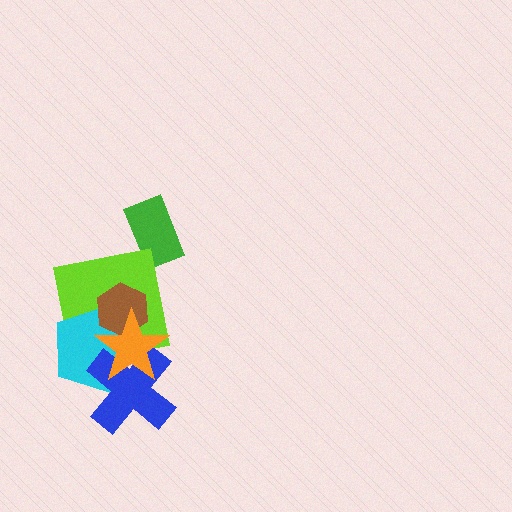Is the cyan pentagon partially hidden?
Yes, it is partially covered by another shape.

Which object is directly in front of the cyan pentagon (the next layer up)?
The brown hexagon is directly in front of the cyan pentagon.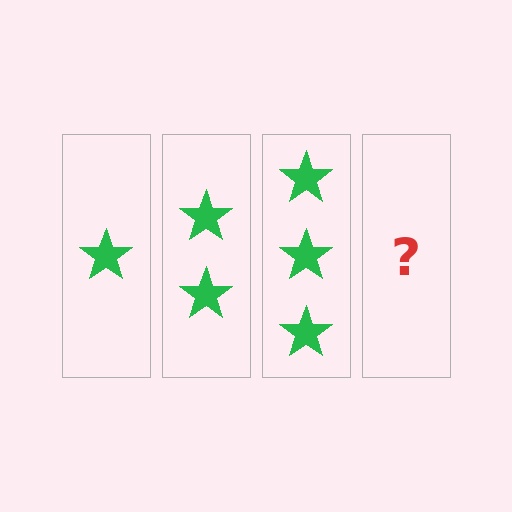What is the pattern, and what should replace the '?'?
The pattern is that each step adds one more star. The '?' should be 4 stars.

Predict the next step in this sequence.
The next step is 4 stars.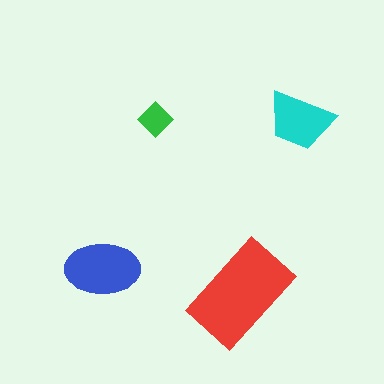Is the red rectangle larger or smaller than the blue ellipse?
Larger.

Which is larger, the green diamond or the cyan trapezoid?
The cyan trapezoid.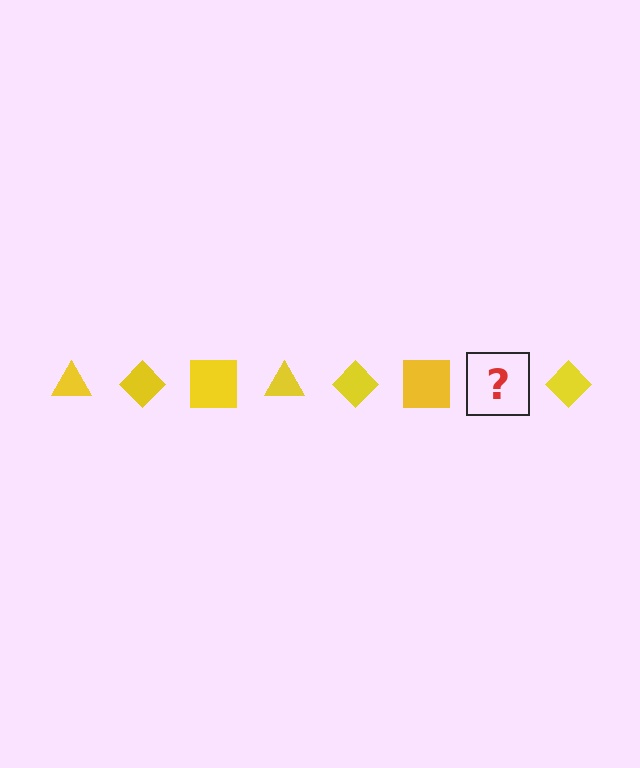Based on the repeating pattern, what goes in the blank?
The blank should be a yellow triangle.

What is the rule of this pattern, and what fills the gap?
The rule is that the pattern cycles through triangle, diamond, square shapes in yellow. The gap should be filled with a yellow triangle.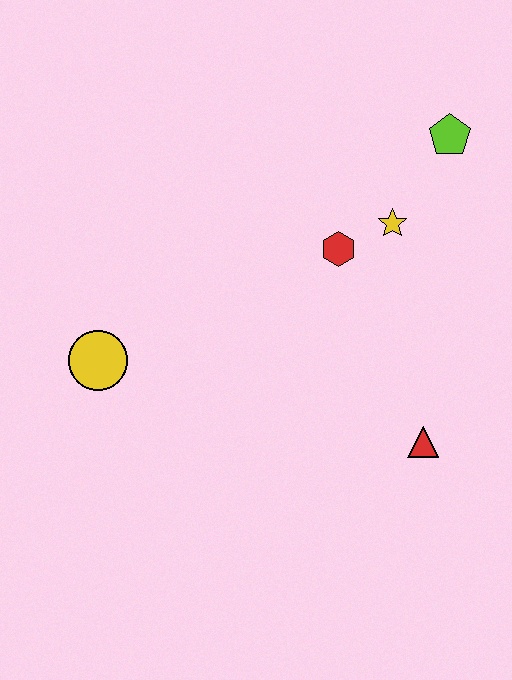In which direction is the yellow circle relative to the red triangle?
The yellow circle is to the left of the red triangle.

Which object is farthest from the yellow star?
The yellow circle is farthest from the yellow star.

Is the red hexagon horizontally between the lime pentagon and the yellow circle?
Yes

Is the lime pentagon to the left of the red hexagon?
No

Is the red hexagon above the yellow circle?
Yes